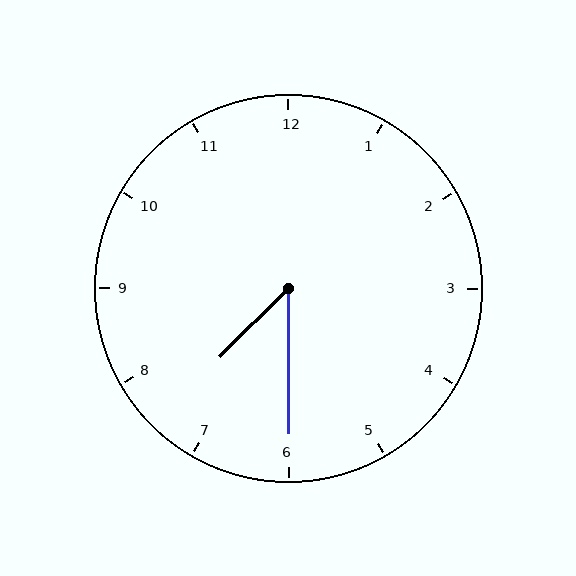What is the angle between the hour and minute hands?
Approximately 45 degrees.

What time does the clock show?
7:30.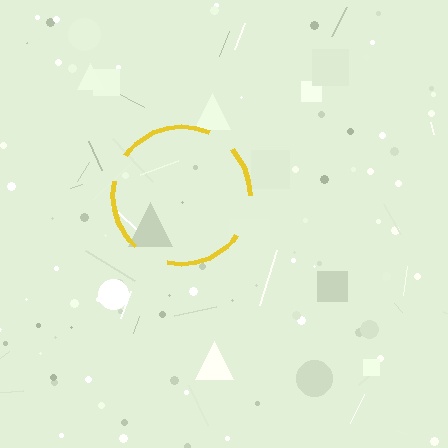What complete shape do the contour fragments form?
The contour fragments form a circle.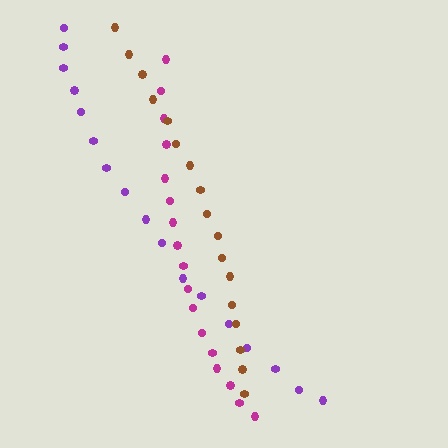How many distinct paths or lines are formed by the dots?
There are 3 distinct paths.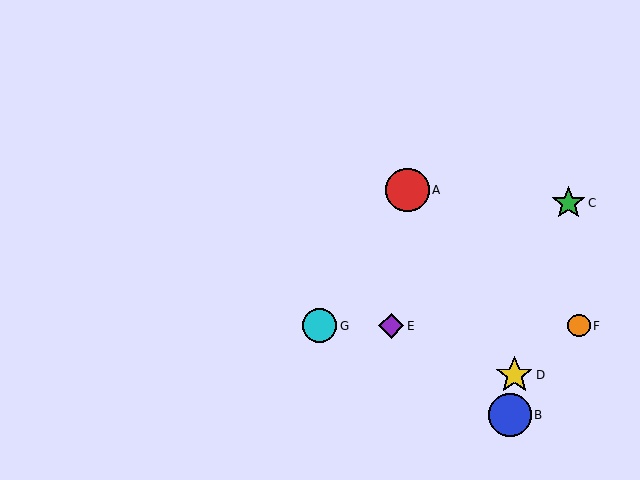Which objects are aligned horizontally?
Objects E, F, G are aligned horizontally.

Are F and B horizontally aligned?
No, F is at y≈326 and B is at y≈415.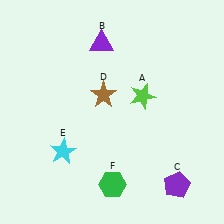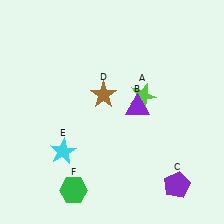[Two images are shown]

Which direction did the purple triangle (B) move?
The purple triangle (B) moved down.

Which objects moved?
The objects that moved are: the purple triangle (B), the green hexagon (F).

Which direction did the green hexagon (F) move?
The green hexagon (F) moved left.